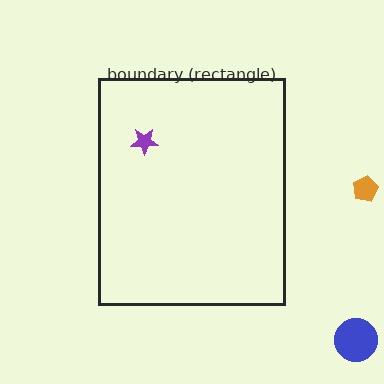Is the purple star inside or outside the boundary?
Inside.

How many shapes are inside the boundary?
1 inside, 2 outside.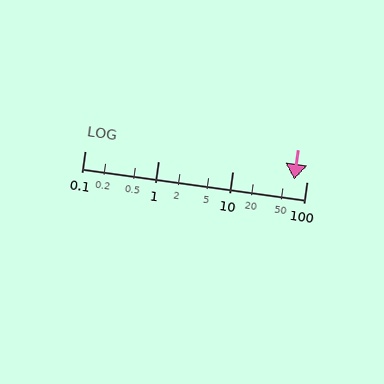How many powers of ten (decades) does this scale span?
The scale spans 3 decades, from 0.1 to 100.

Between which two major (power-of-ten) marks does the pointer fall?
The pointer is between 10 and 100.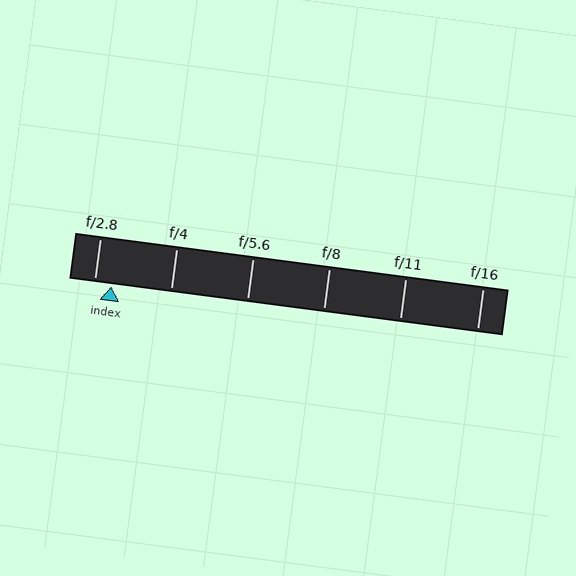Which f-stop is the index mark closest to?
The index mark is closest to f/2.8.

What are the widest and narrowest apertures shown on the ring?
The widest aperture shown is f/2.8 and the narrowest is f/16.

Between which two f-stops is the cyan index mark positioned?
The index mark is between f/2.8 and f/4.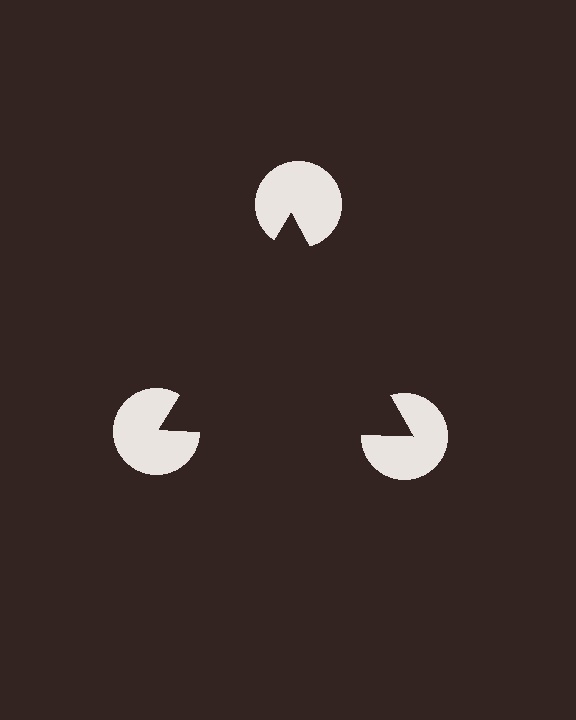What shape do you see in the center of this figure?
An illusory triangle — its edges are inferred from the aligned wedge cuts in the pac-man discs, not physically drawn.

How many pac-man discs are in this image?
There are 3 — one at each vertex of the illusory triangle.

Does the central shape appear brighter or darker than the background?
It typically appears slightly darker than the background, even though no actual brightness change is drawn.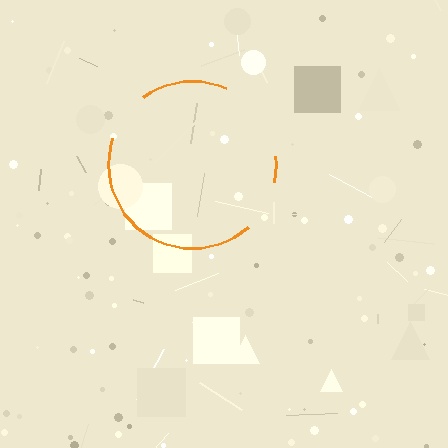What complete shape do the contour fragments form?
The contour fragments form a circle.